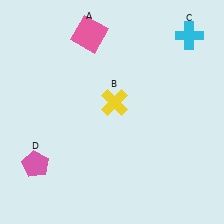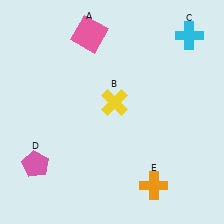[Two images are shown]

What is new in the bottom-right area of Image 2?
An orange cross (E) was added in the bottom-right area of Image 2.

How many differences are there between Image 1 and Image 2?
There is 1 difference between the two images.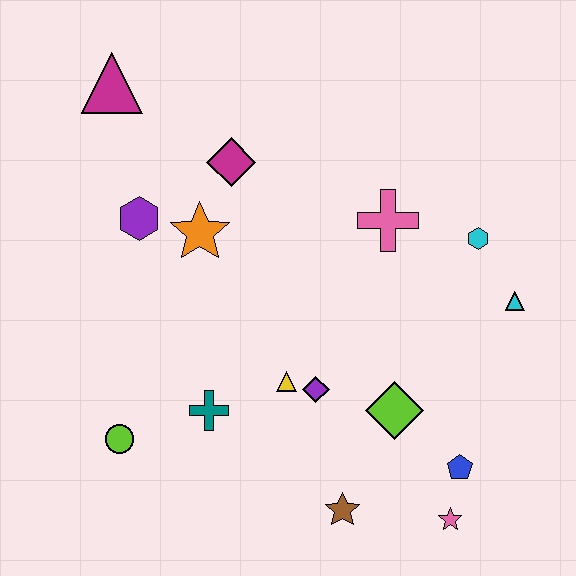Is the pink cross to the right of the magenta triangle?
Yes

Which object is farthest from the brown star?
The magenta triangle is farthest from the brown star.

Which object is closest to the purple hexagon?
The orange star is closest to the purple hexagon.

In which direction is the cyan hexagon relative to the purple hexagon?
The cyan hexagon is to the right of the purple hexagon.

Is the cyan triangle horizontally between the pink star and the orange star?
No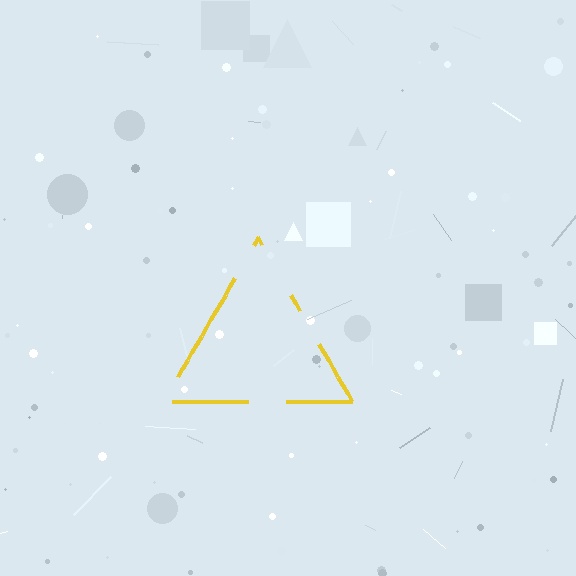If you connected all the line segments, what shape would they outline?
They would outline a triangle.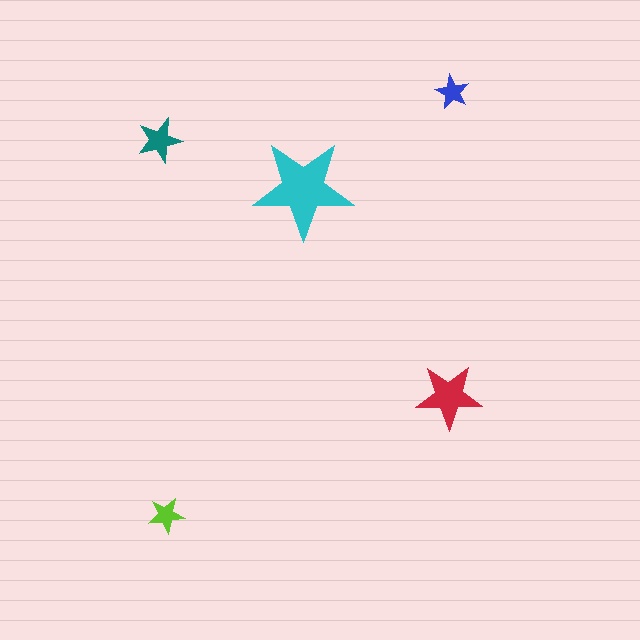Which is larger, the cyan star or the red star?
The cyan one.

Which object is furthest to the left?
The teal star is leftmost.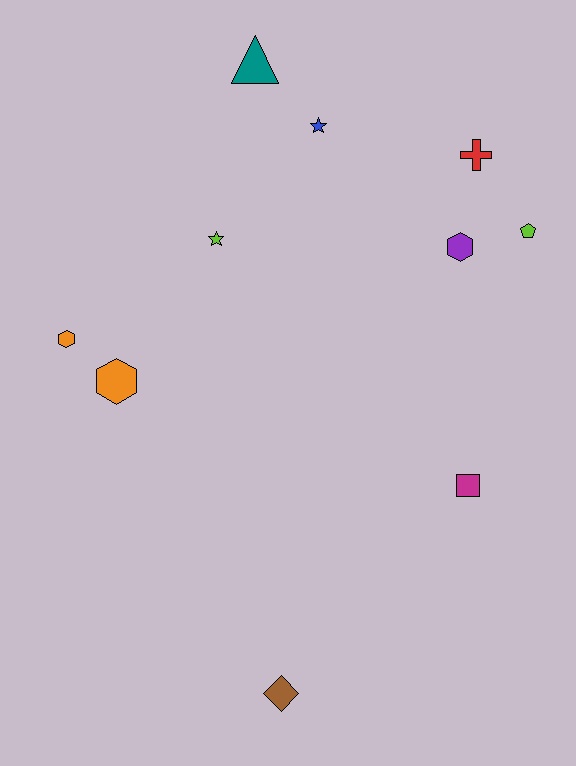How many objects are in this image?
There are 10 objects.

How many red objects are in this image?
There is 1 red object.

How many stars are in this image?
There are 2 stars.